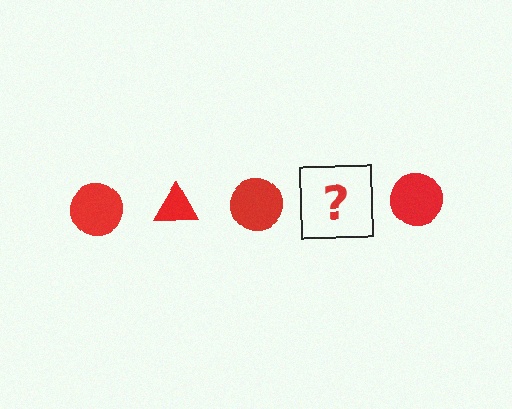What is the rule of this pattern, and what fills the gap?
The rule is that the pattern cycles through circle, triangle shapes in red. The gap should be filled with a red triangle.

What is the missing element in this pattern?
The missing element is a red triangle.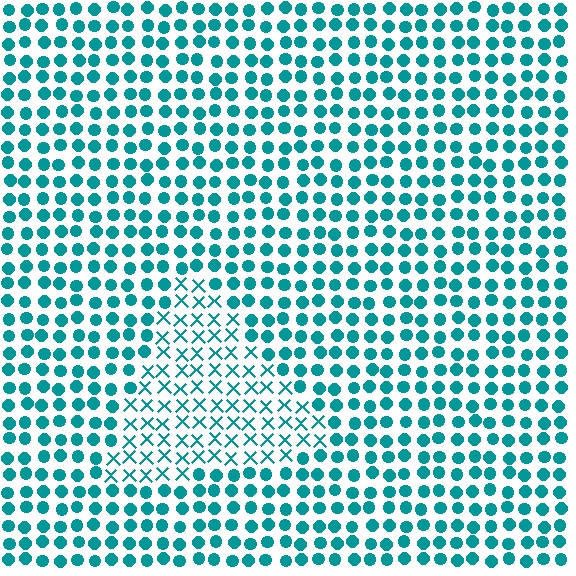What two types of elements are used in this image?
The image uses X marks inside the triangle region and circles outside it.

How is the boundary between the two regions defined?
The boundary is defined by a change in element shape: X marks inside vs. circles outside. All elements share the same color and spacing.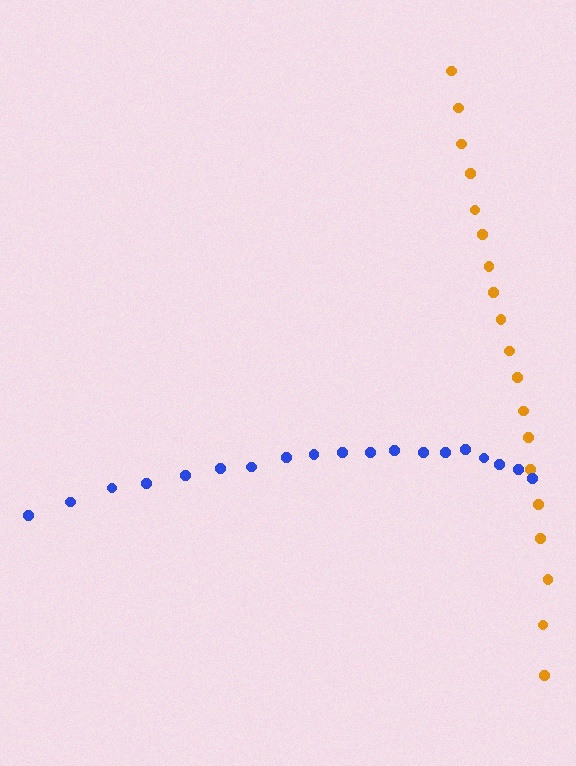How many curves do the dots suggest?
There are 2 distinct paths.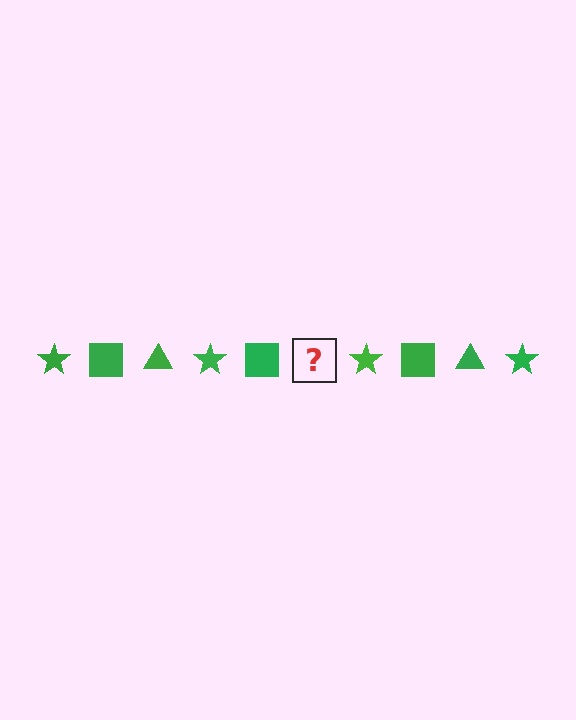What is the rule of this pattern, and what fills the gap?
The rule is that the pattern cycles through star, square, triangle shapes in green. The gap should be filled with a green triangle.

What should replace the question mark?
The question mark should be replaced with a green triangle.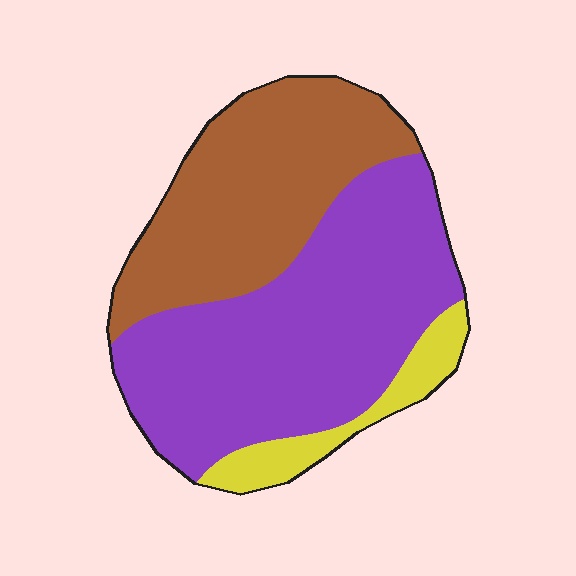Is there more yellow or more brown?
Brown.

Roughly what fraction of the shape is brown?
Brown covers about 35% of the shape.